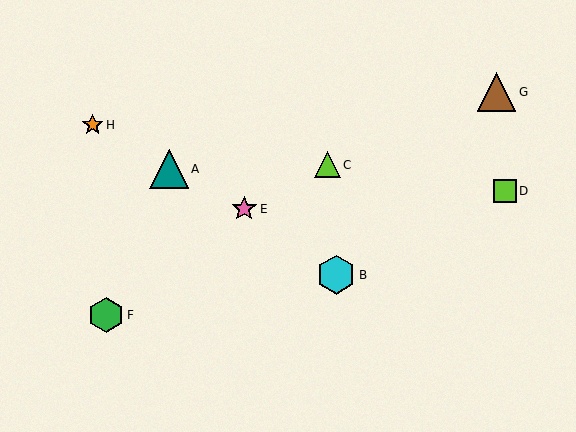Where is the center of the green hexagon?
The center of the green hexagon is at (106, 315).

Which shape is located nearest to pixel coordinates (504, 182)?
The lime square (labeled D) at (505, 191) is nearest to that location.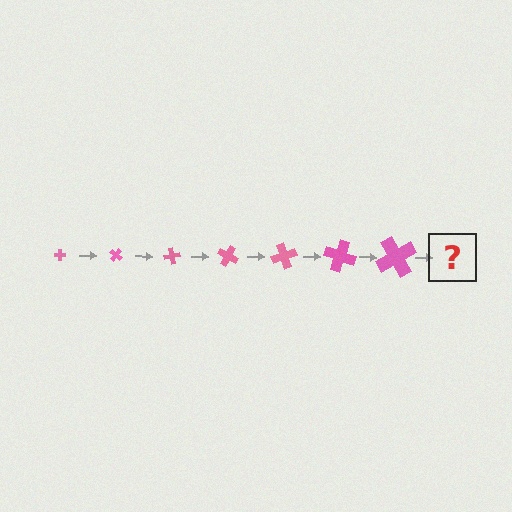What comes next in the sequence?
The next element should be a cross, larger than the previous one and rotated 280 degrees from the start.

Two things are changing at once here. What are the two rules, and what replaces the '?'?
The two rules are that the cross grows larger each step and it rotates 40 degrees each step. The '?' should be a cross, larger than the previous one and rotated 280 degrees from the start.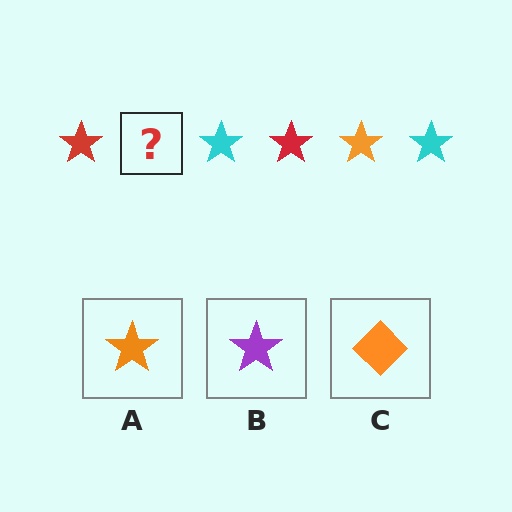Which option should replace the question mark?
Option A.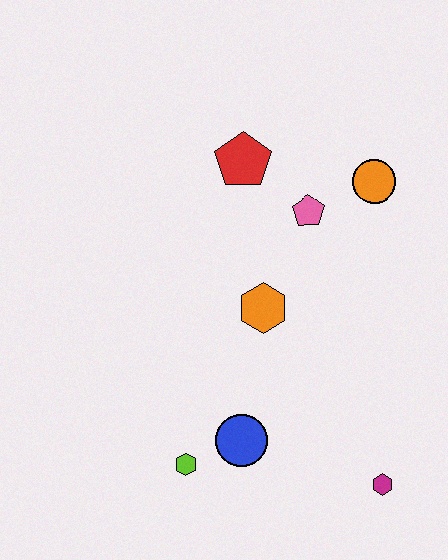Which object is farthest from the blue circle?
The orange circle is farthest from the blue circle.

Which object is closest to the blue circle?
The lime hexagon is closest to the blue circle.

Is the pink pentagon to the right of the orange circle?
No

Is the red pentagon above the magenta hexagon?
Yes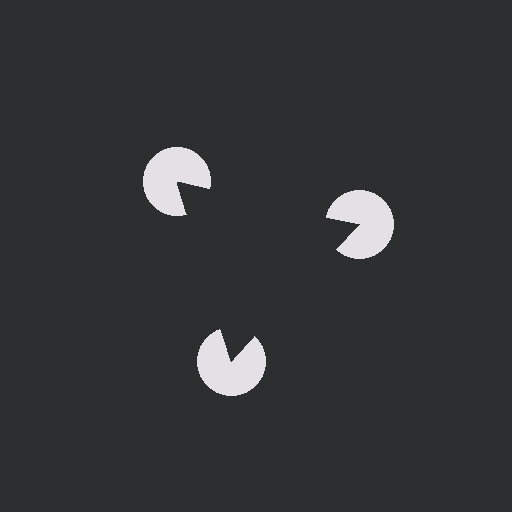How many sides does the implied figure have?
3 sides.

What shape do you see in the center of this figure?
An illusory triangle — its edges are inferred from the aligned wedge cuts in the pac-man discs, not physically drawn.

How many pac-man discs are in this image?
There are 3 — one at each vertex of the illusory triangle.